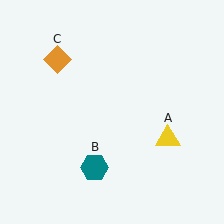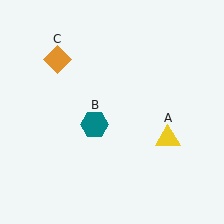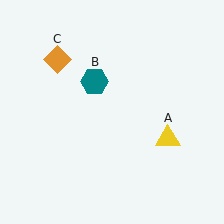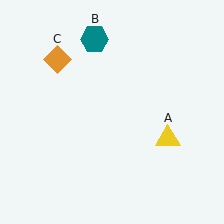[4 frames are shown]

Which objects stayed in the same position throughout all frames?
Yellow triangle (object A) and orange diamond (object C) remained stationary.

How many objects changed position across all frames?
1 object changed position: teal hexagon (object B).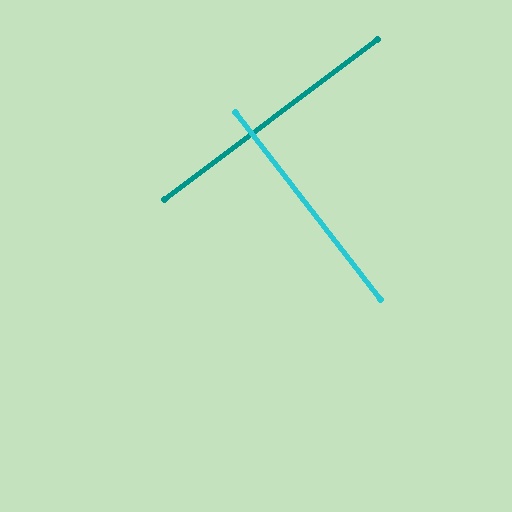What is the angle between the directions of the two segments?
Approximately 89 degrees.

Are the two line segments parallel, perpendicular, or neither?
Perpendicular — they meet at approximately 89°.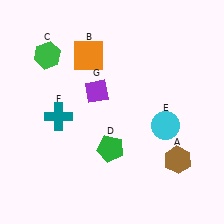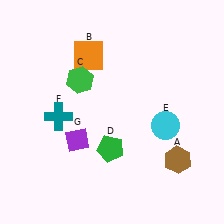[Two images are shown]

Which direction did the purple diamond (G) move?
The purple diamond (G) moved down.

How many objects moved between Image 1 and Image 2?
2 objects moved between the two images.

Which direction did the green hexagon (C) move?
The green hexagon (C) moved right.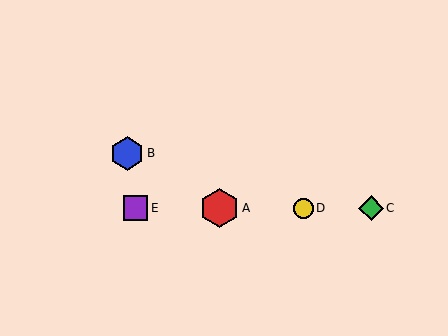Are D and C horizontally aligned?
Yes, both are at y≈208.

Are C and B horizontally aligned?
No, C is at y≈208 and B is at y≈153.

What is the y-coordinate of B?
Object B is at y≈153.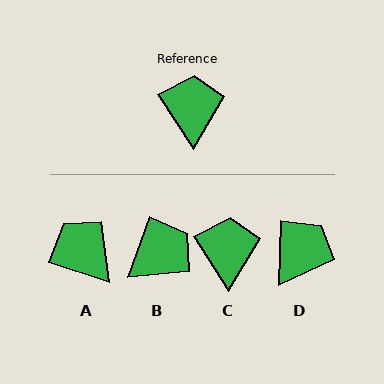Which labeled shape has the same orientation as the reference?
C.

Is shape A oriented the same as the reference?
No, it is off by about 39 degrees.